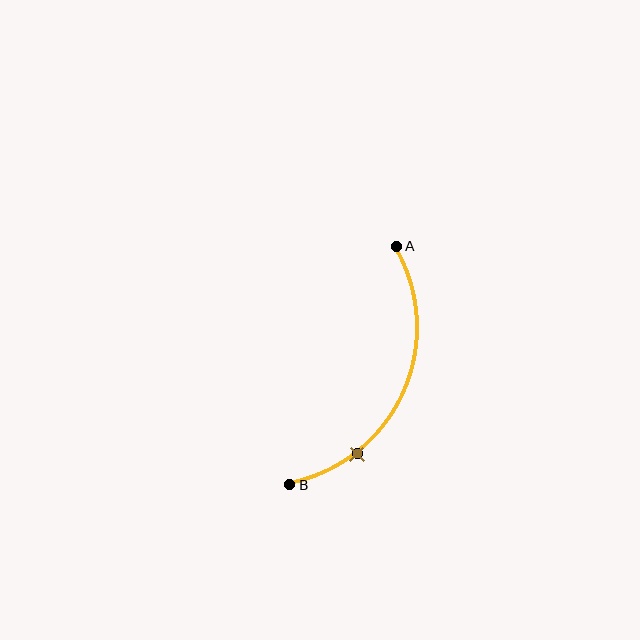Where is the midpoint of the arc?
The arc midpoint is the point on the curve farthest from the straight line joining A and B. It sits to the right of that line.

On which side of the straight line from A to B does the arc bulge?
The arc bulges to the right of the straight line connecting A and B.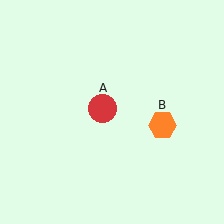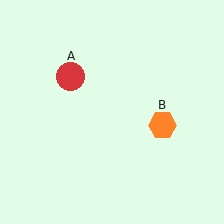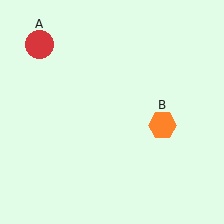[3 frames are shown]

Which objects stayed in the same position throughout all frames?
Orange hexagon (object B) remained stationary.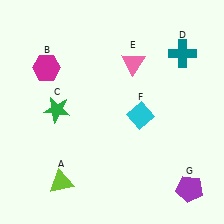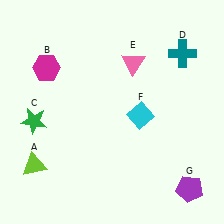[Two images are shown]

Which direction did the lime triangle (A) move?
The lime triangle (A) moved left.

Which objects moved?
The objects that moved are: the lime triangle (A), the green star (C).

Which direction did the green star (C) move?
The green star (C) moved left.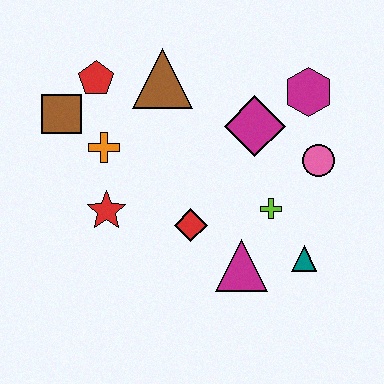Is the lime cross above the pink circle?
No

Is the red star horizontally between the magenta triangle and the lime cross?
No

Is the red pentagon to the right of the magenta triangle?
No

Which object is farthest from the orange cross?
The teal triangle is farthest from the orange cross.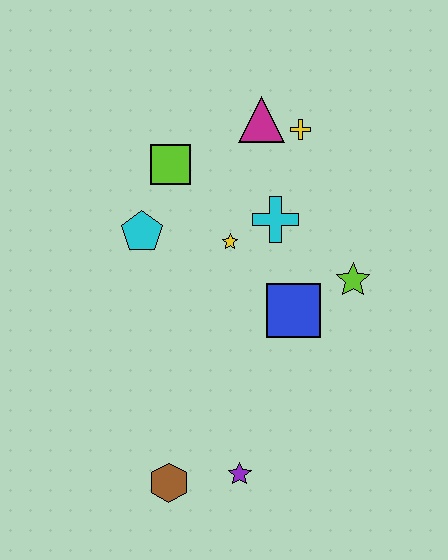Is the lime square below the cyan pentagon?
No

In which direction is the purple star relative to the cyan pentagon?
The purple star is below the cyan pentagon.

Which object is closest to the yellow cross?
The magenta triangle is closest to the yellow cross.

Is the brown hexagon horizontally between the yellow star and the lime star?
No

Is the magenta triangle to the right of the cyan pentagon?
Yes